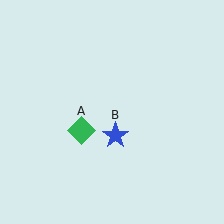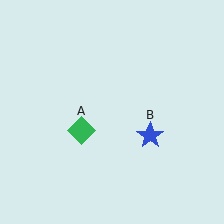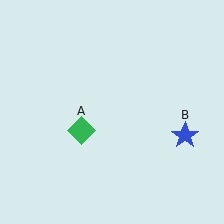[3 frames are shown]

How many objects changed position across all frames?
1 object changed position: blue star (object B).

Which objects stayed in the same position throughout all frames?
Green diamond (object A) remained stationary.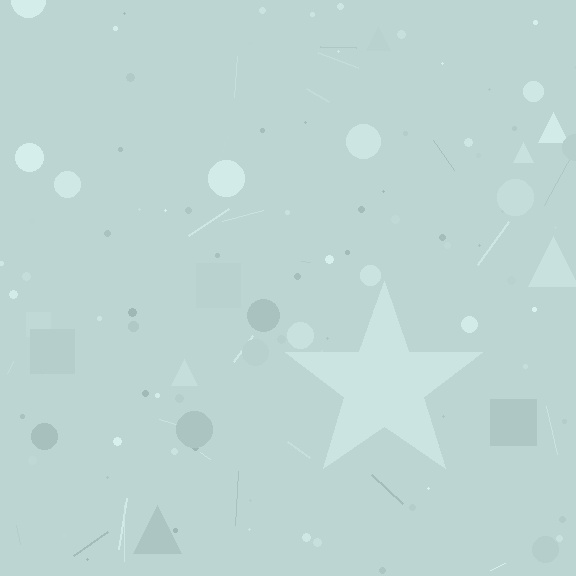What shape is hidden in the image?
A star is hidden in the image.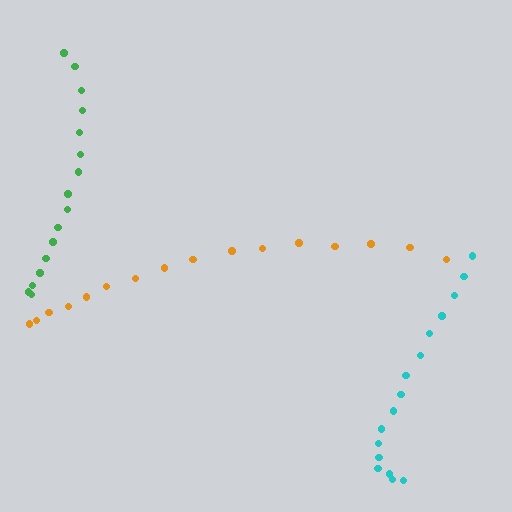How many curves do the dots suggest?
There are 3 distinct paths.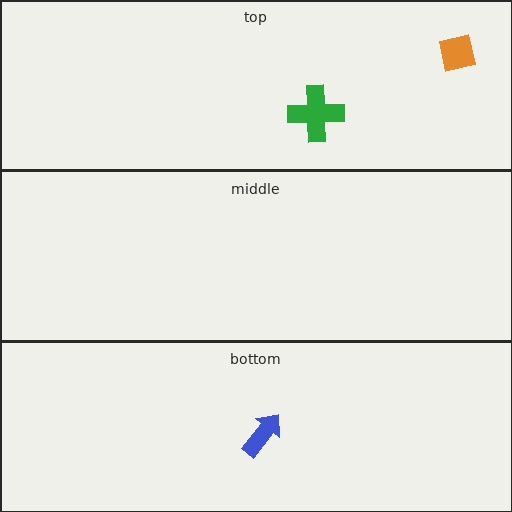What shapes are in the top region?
The orange square, the green cross.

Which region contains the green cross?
The top region.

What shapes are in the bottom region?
The blue arrow.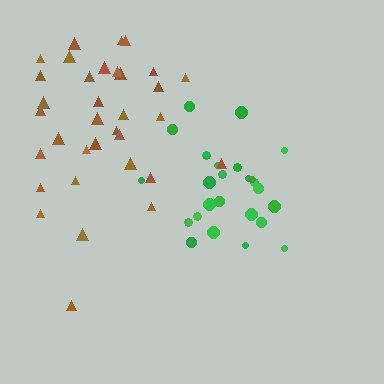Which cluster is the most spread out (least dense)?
Brown.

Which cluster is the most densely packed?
Green.